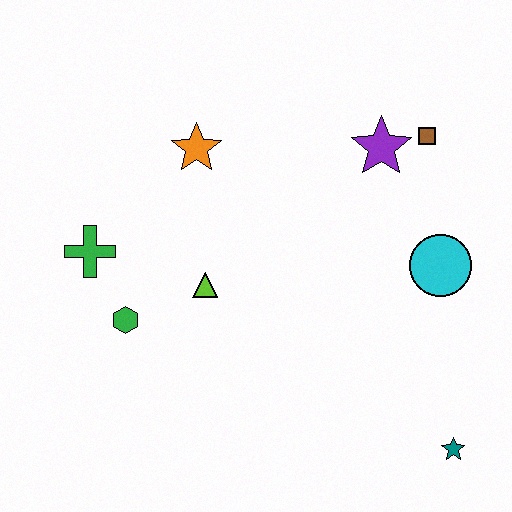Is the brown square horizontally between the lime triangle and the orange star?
No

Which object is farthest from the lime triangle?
The teal star is farthest from the lime triangle.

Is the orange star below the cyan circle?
No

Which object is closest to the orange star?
The lime triangle is closest to the orange star.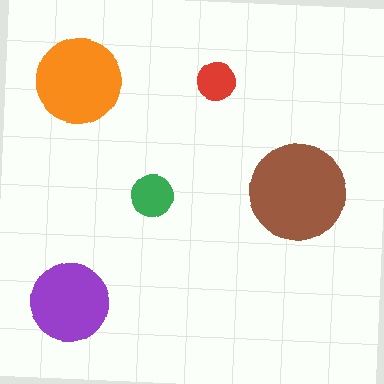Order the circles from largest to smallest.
the brown one, the orange one, the purple one, the green one, the red one.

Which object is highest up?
The red circle is topmost.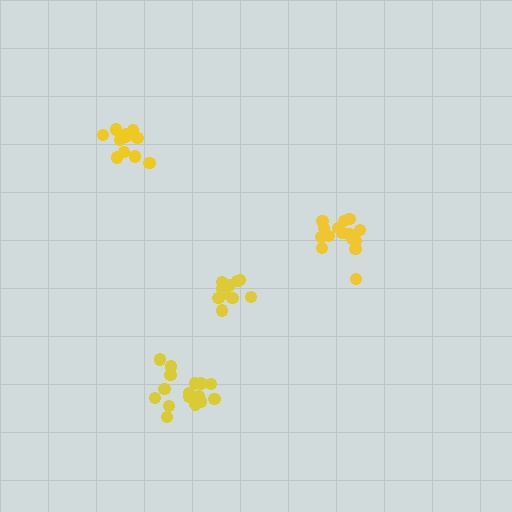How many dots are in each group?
Group 1: 13 dots, Group 2: 16 dots, Group 3: 15 dots, Group 4: 10 dots (54 total).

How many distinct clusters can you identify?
There are 4 distinct clusters.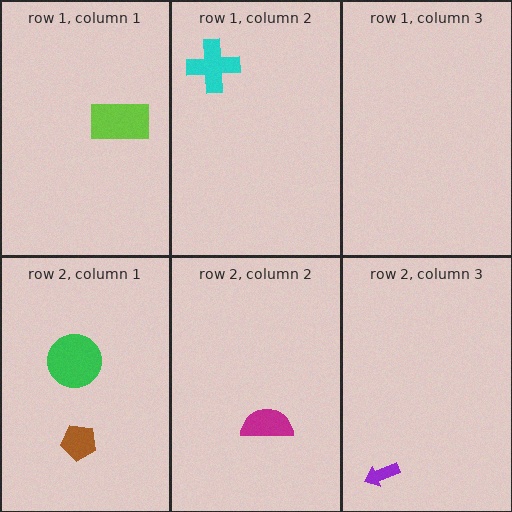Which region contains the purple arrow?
The row 2, column 3 region.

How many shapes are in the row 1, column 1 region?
1.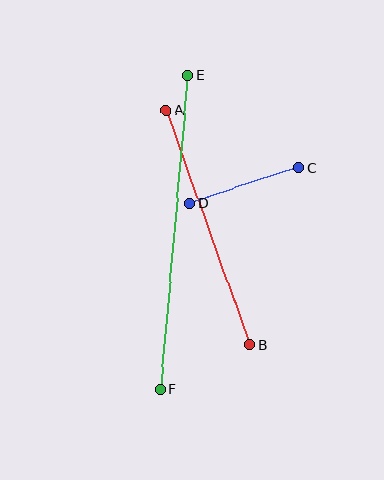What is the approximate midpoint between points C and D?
The midpoint is at approximately (244, 185) pixels.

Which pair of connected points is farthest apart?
Points E and F are farthest apart.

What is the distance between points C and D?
The distance is approximately 115 pixels.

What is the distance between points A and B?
The distance is approximately 249 pixels.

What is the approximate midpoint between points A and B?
The midpoint is at approximately (208, 228) pixels.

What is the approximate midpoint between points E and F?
The midpoint is at approximately (174, 233) pixels.